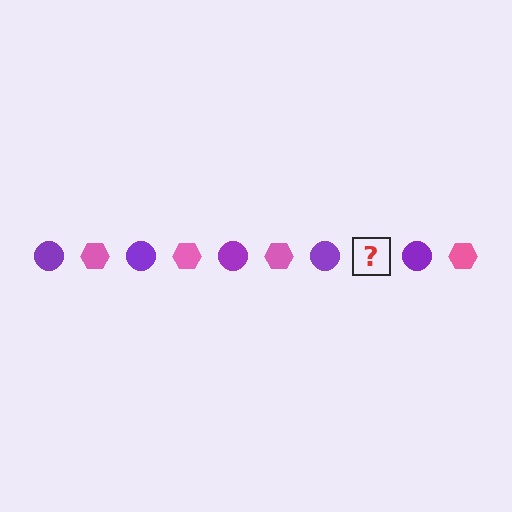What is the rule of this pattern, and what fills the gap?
The rule is that the pattern alternates between purple circle and pink hexagon. The gap should be filled with a pink hexagon.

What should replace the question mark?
The question mark should be replaced with a pink hexagon.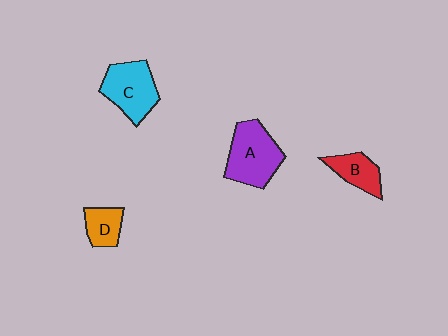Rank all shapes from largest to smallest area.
From largest to smallest: A (purple), C (cyan), B (red), D (orange).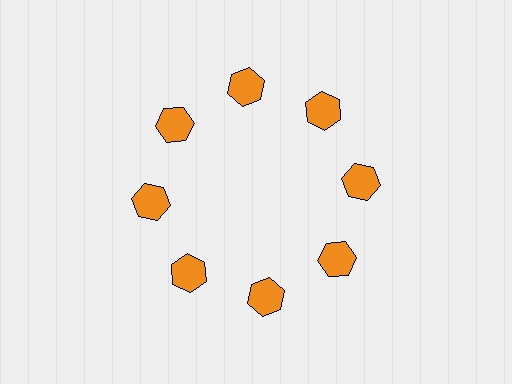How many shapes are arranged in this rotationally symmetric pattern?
There are 8 shapes, arranged in 8 groups of 1.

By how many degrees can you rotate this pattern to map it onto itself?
The pattern maps onto itself every 45 degrees of rotation.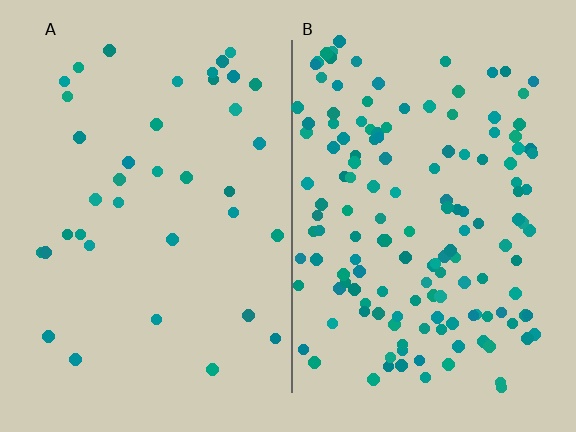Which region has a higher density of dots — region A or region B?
B (the right).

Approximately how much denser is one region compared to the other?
Approximately 3.9× — region B over region A.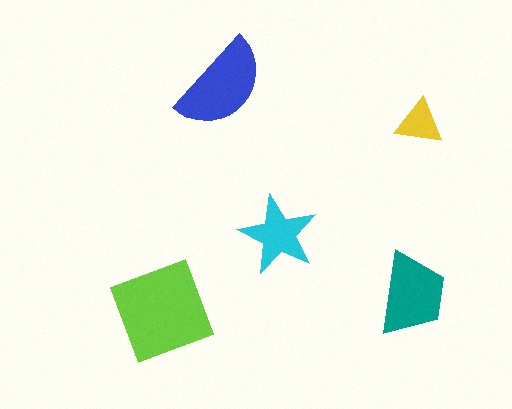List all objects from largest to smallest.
The lime diamond, the blue semicircle, the teal trapezoid, the cyan star, the yellow triangle.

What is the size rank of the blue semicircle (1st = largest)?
2nd.